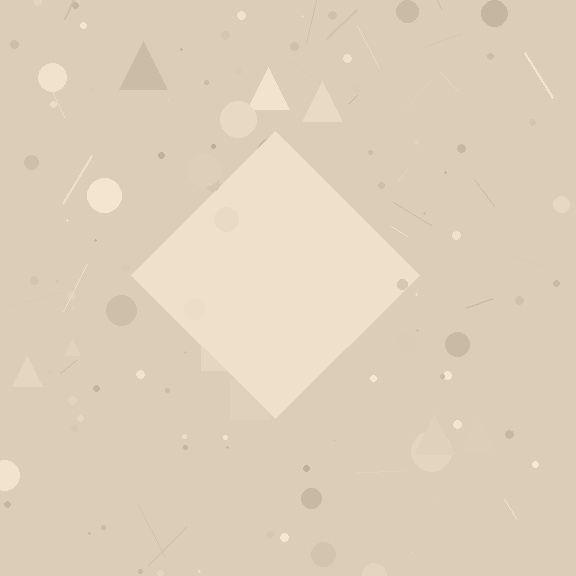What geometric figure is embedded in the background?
A diamond is embedded in the background.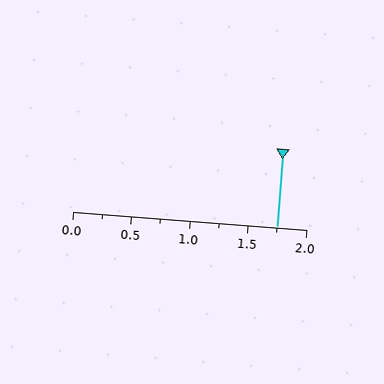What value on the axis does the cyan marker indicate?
The marker indicates approximately 1.75.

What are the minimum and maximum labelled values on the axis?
The axis runs from 0.0 to 2.0.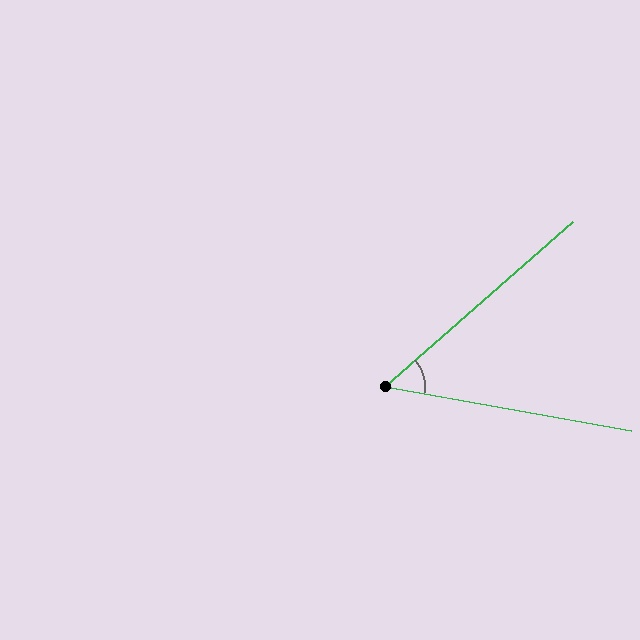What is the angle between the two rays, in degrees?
Approximately 51 degrees.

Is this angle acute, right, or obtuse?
It is acute.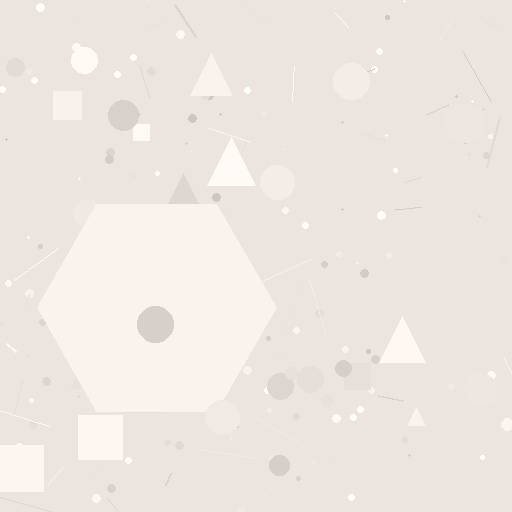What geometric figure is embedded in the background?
A hexagon is embedded in the background.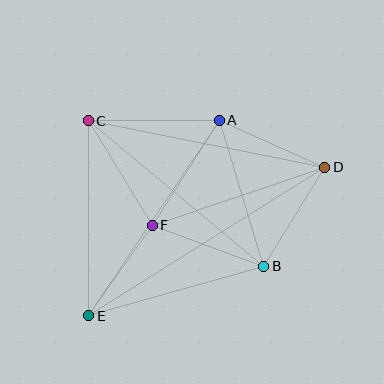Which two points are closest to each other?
Points E and F are closest to each other.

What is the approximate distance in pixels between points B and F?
The distance between B and F is approximately 119 pixels.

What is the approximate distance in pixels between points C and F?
The distance between C and F is approximately 122 pixels.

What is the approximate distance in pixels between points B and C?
The distance between B and C is approximately 228 pixels.